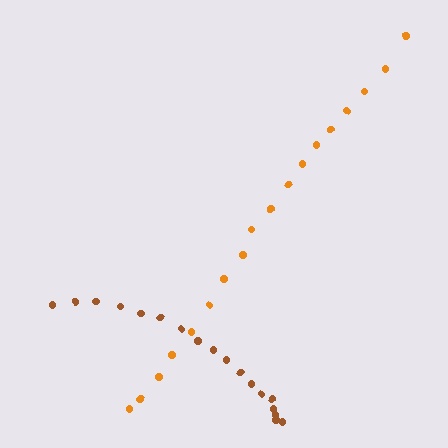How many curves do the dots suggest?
There are 2 distinct paths.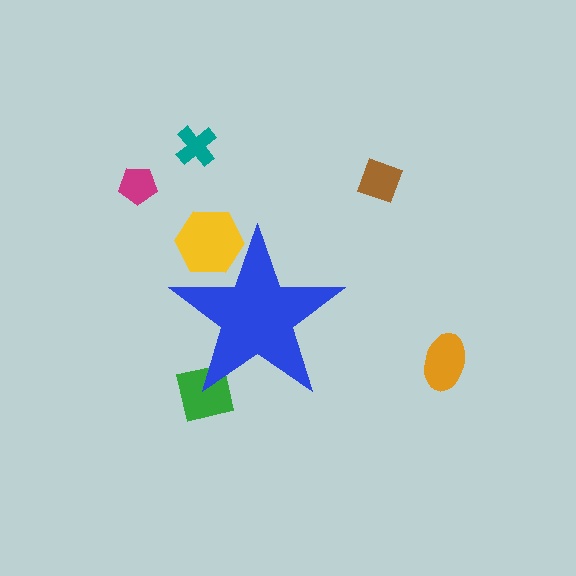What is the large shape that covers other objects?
A blue star.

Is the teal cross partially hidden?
No, the teal cross is fully visible.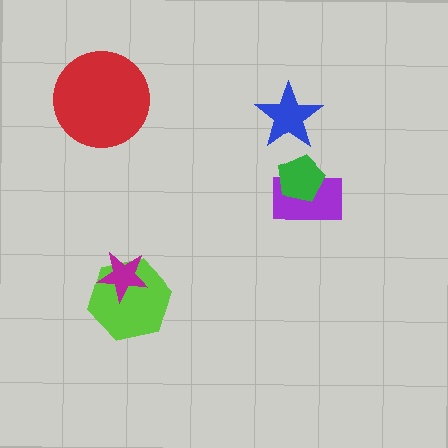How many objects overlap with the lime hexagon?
1 object overlaps with the lime hexagon.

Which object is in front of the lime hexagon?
The magenta star is in front of the lime hexagon.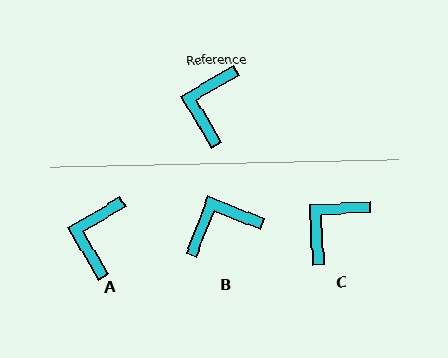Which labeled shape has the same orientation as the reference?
A.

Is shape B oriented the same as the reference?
No, it is off by about 52 degrees.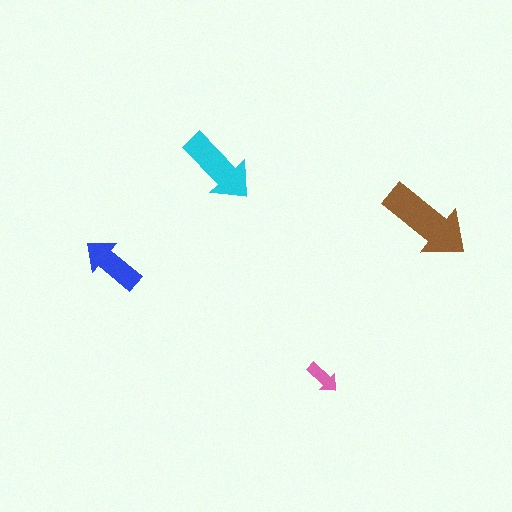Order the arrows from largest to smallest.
the brown one, the cyan one, the blue one, the pink one.